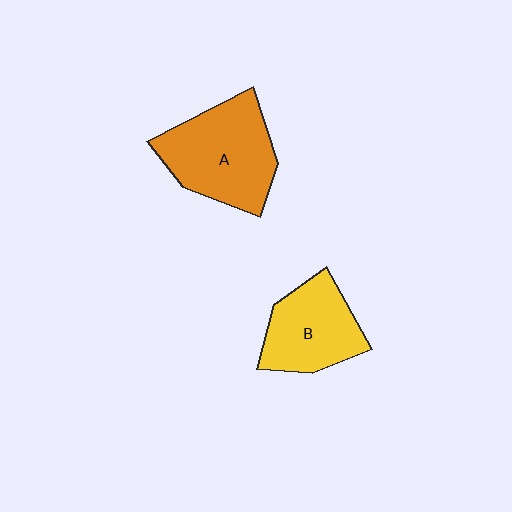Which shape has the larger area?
Shape A (orange).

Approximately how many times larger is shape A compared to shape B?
Approximately 1.3 times.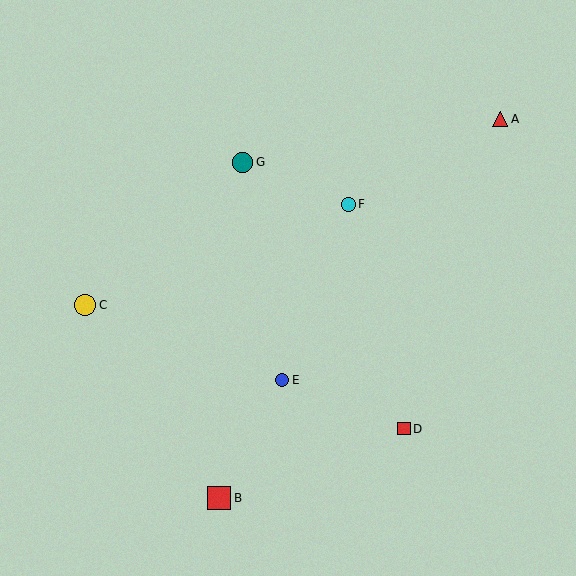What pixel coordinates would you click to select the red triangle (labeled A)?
Click at (500, 119) to select the red triangle A.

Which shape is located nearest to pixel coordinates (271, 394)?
The blue circle (labeled E) at (282, 380) is nearest to that location.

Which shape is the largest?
The red square (labeled B) is the largest.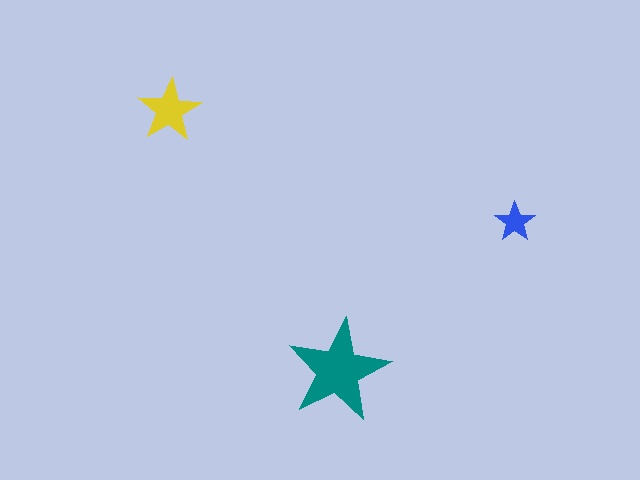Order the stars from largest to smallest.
the teal one, the yellow one, the blue one.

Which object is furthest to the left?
The yellow star is leftmost.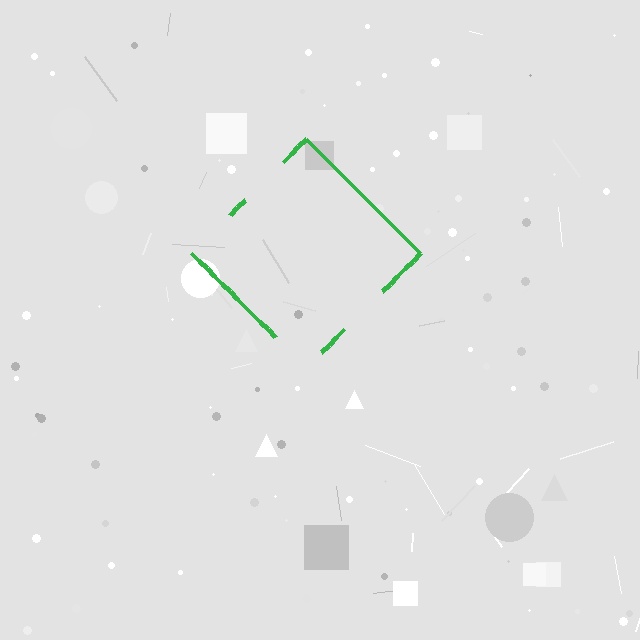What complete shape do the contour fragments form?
The contour fragments form a diamond.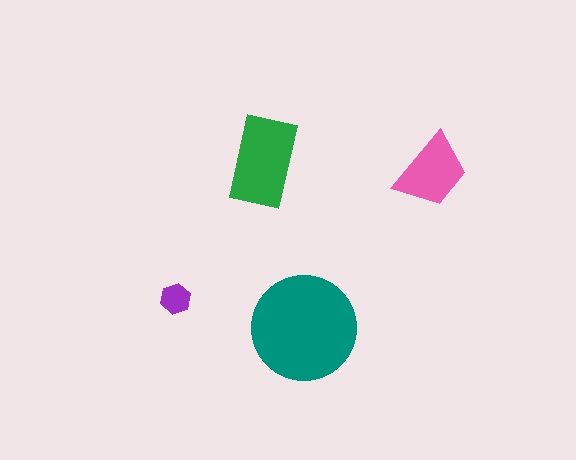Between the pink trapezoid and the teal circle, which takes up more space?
The teal circle.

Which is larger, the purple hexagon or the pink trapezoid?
The pink trapezoid.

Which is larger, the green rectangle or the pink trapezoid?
The green rectangle.